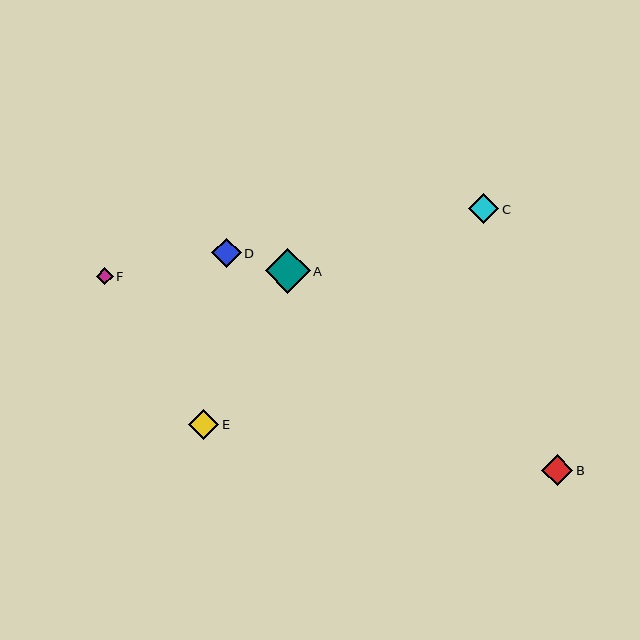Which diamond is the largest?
Diamond A is the largest with a size of approximately 45 pixels.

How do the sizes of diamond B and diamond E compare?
Diamond B and diamond E are approximately the same size.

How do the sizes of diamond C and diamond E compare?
Diamond C and diamond E are approximately the same size.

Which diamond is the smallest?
Diamond F is the smallest with a size of approximately 16 pixels.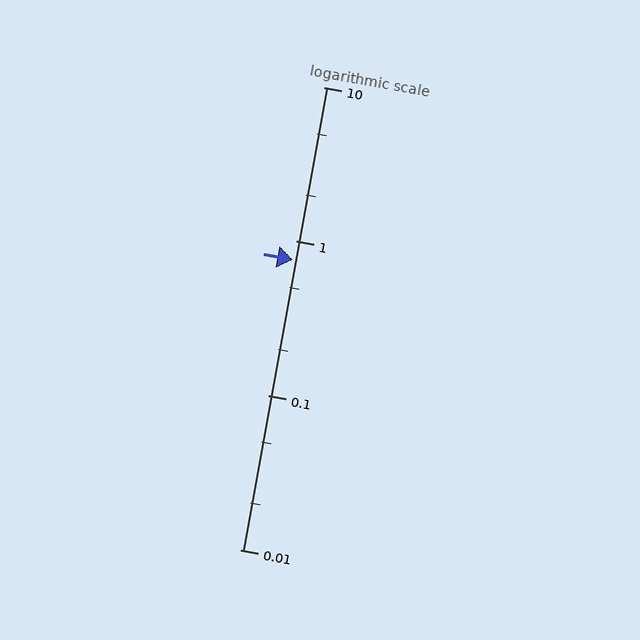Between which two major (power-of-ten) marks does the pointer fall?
The pointer is between 0.1 and 1.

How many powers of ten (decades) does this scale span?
The scale spans 3 decades, from 0.01 to 10.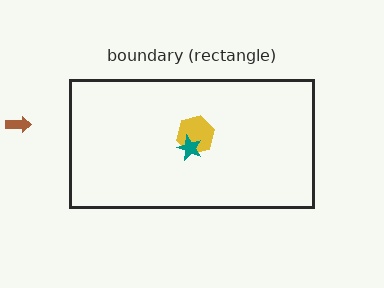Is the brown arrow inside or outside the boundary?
Outside.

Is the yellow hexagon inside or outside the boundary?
Inside.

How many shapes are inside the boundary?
2 inside, 1 outside.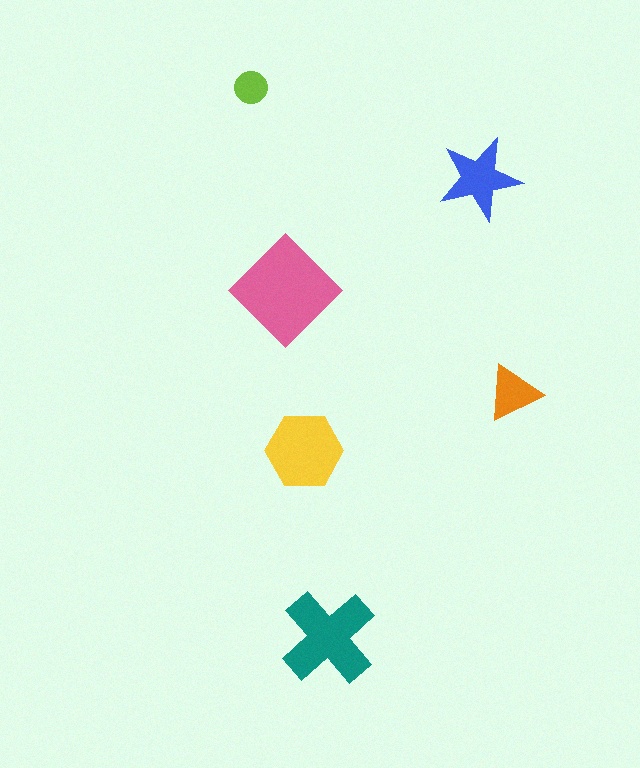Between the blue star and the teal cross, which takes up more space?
The teal cross.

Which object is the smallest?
The lime circle.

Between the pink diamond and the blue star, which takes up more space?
The pink diamond.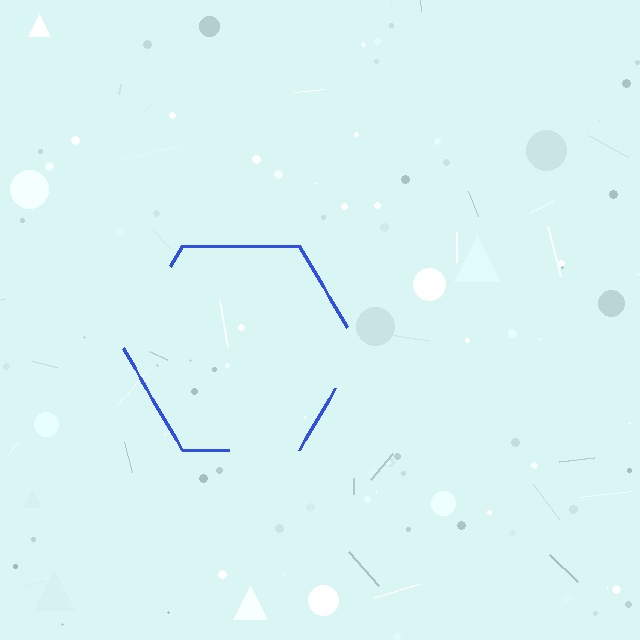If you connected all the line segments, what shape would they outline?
They would outline a hexagon.